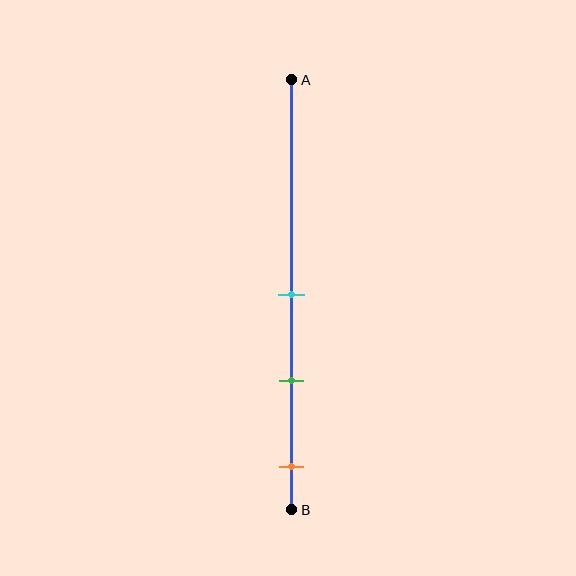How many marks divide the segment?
There are 3 marks dividing the segment.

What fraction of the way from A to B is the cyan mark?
The cyan mark is approximately 50% (0.5) of the way from A to B.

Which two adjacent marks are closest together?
The cyan and green marks are the closest adjacent pair.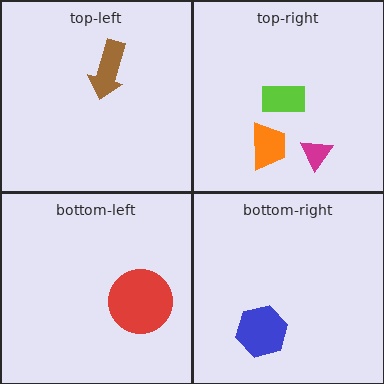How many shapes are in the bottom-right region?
1.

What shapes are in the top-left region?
The brown arrow.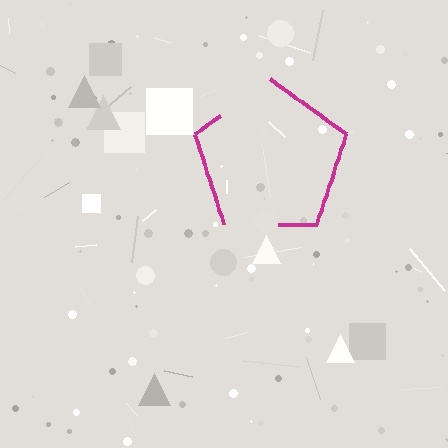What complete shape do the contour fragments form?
The contour fragments form a pentagon.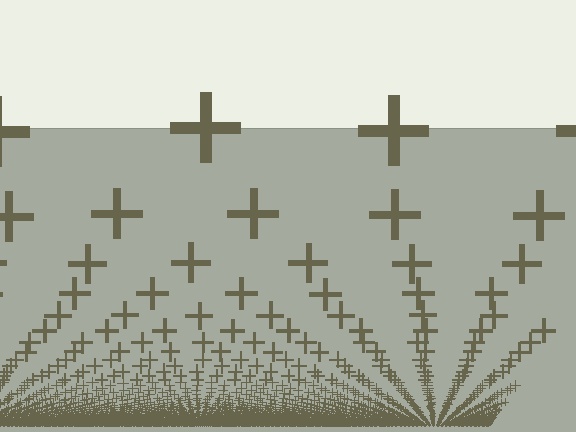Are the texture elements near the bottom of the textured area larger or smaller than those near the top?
Smaller. The gradient is inverted — elements near the bottom are smaller and denser.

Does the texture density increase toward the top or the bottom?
Density increases toward the bottom.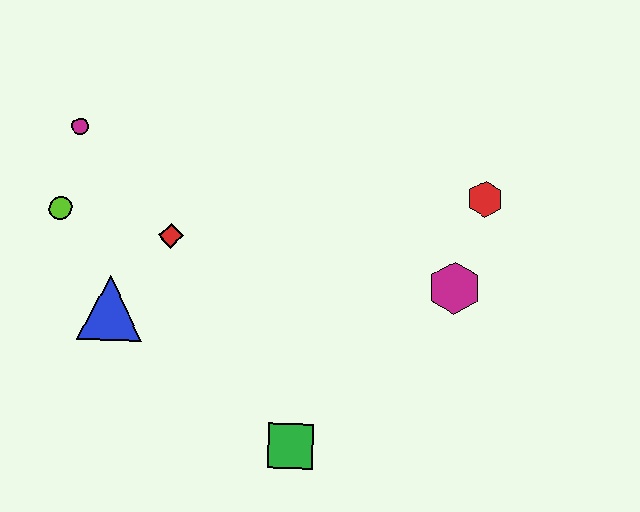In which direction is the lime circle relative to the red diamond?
The lime circle is to the left of the red diamond.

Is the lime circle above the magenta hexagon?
Yes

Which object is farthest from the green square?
The magenta circle is farthest from the green square.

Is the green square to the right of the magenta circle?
Yes